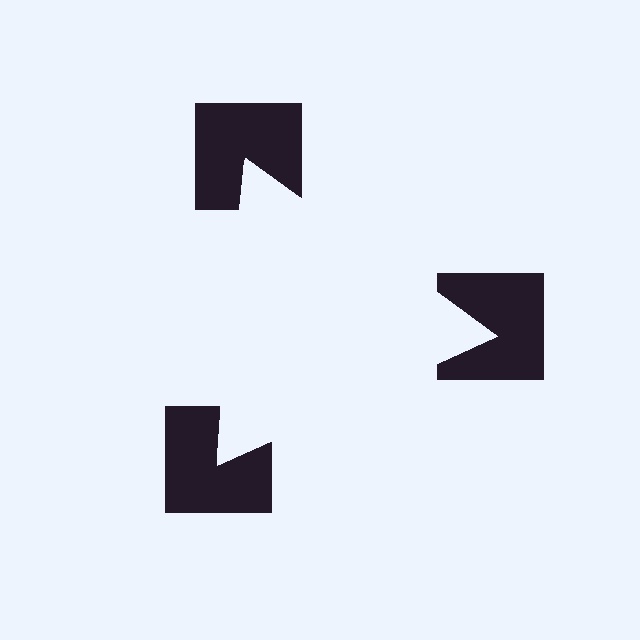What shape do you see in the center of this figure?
An illusory triangle — its edges are inferred from the aligned wedge cuts in the notched squares, not physically drawn.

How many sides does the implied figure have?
3 sides.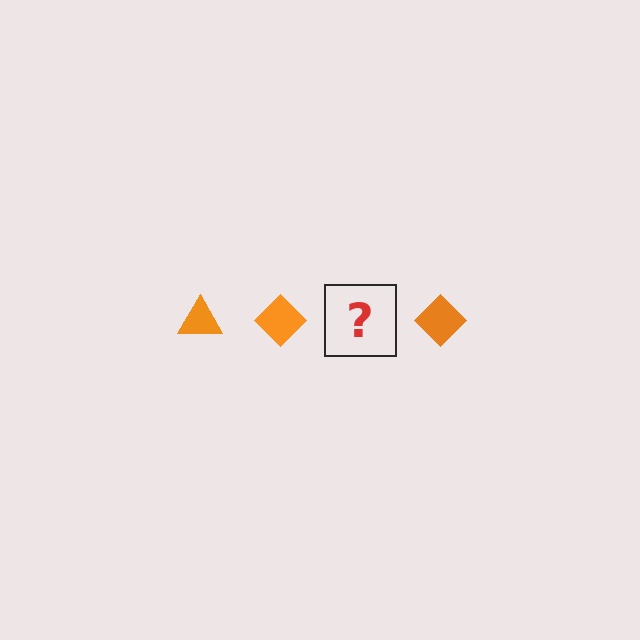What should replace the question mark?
The question mark should be replaced with an orange triangle.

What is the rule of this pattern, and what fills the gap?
The rule is that the pattern cycles through triangle, diamond shapes in orange. The gap should be filled with an orange triangle.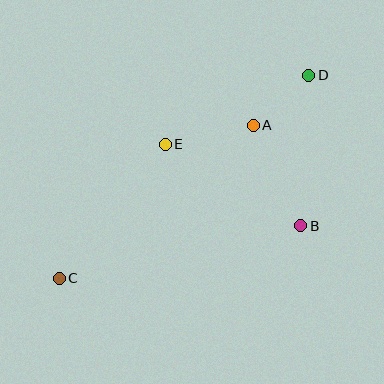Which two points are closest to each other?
Points A and D are closest to each other.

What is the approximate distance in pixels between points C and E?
The distance between C and E is approximately 171 pixels.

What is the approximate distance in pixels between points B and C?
The distance between B and C is approximately 247 pixels.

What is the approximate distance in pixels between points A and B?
The distance between A and B is approximately 111 pixels.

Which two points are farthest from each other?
Points C and D are farthest from each other.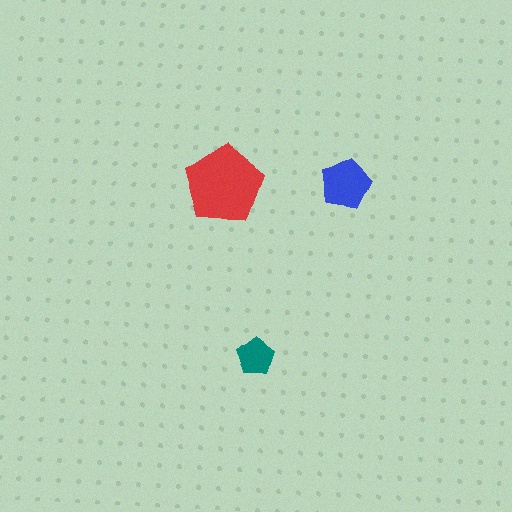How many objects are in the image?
There are 3 objects in the image.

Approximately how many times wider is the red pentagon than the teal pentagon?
About 2 times wider.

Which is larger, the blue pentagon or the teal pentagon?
The blue one.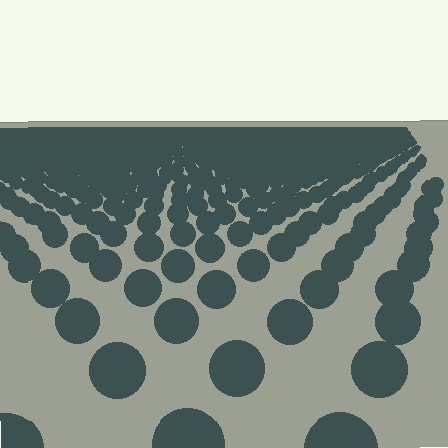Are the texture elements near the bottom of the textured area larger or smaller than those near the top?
Larger. Near the bottom, elements are closer to the viewer and appear at a bigger on-screen size.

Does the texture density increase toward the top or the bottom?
Density increases toward the top.